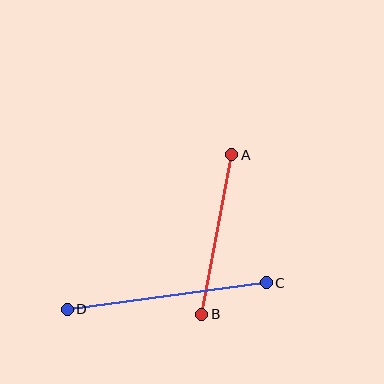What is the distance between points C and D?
The distance is approximately 201 pixels.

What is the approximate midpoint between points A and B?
The midpoint is at approximately (217, 234) pixels.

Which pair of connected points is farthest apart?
Points C and D are farthest apart.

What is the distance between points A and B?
The distance is approximately 162 pixels.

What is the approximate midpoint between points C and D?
The midpoint is at approximately (167, 296) pixels.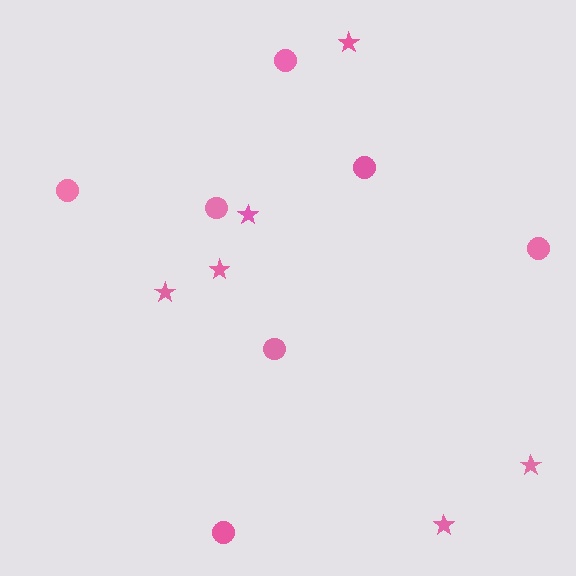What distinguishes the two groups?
There are 2 groups: one group of stars (6) and one group of circles (7).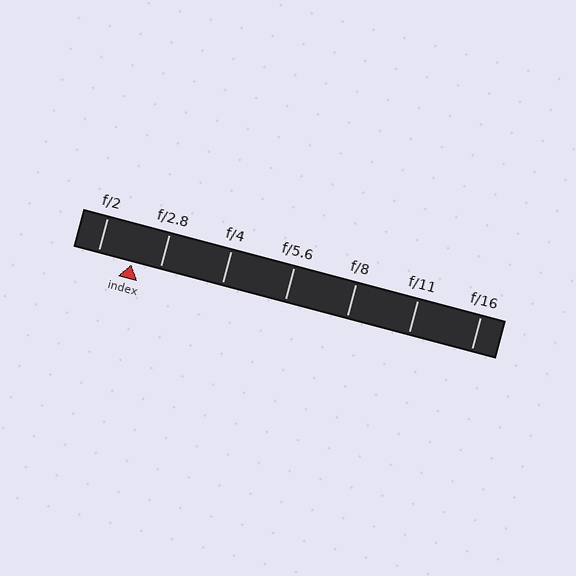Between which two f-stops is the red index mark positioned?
The index mark is between f/2 and f/2.8.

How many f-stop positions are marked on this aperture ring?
There are 7 f-stop positions marked.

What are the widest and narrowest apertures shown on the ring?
The widest aperture shown is f/2 and the narrowest is f/16.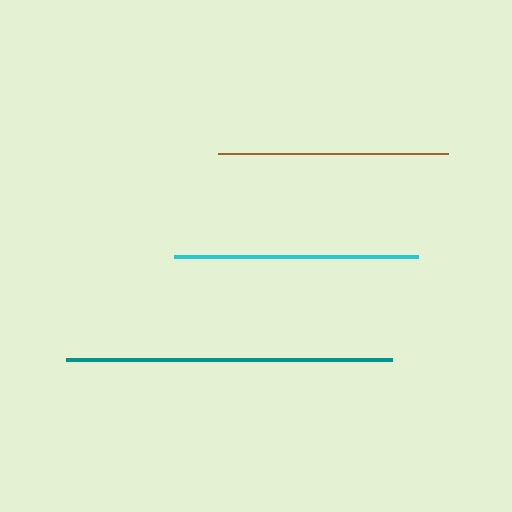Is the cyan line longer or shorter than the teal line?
The teal line is longer than the cyan line.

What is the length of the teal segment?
The teal segment is approximately 326 pixels long.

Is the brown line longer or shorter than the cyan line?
The cyan line is longer than the brown line.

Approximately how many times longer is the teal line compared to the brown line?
The teal line is approximately 1.4 times the length of the brown line.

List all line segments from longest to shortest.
From longest to shortest: teal, cyan, brown.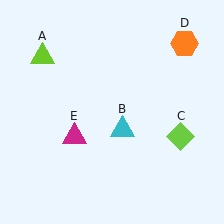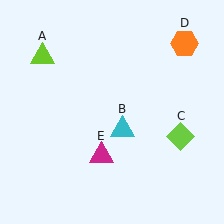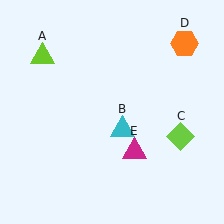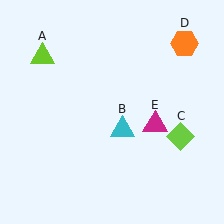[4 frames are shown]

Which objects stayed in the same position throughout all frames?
Lime triangle (object A) and cyan triangle (object B) and lime diamond (object C) and orange hexagon (object D) remained stationary.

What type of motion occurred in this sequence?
The magenta triangle (object E) rotated counterclockwise around the center of the scene.